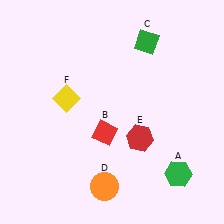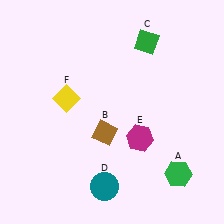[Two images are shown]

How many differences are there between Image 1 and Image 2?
There are 3 differences between the two images.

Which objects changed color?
B changed from red to brown. D changed from orange to teal. E changed from red to magenta.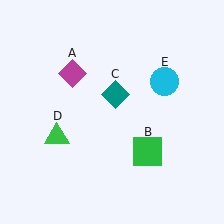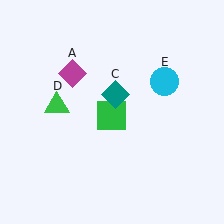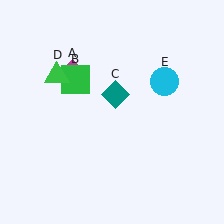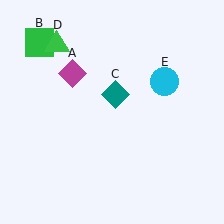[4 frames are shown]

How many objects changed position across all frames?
2 objects changed position: green square (object B), green triangle (object D).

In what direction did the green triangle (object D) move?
The green triangle (object D) moved up.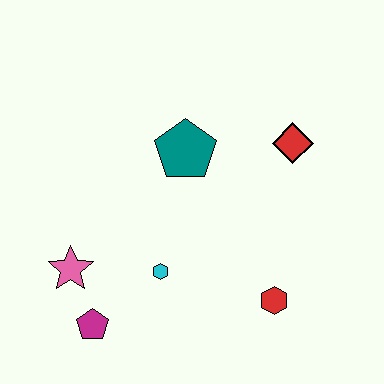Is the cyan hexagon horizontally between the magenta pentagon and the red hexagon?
Yes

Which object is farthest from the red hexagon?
The pink star is farthest from the red hexagon.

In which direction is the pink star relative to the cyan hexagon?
The pink star is to the left of the cyan hexagon.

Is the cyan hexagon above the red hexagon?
Yes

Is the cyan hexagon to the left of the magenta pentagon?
No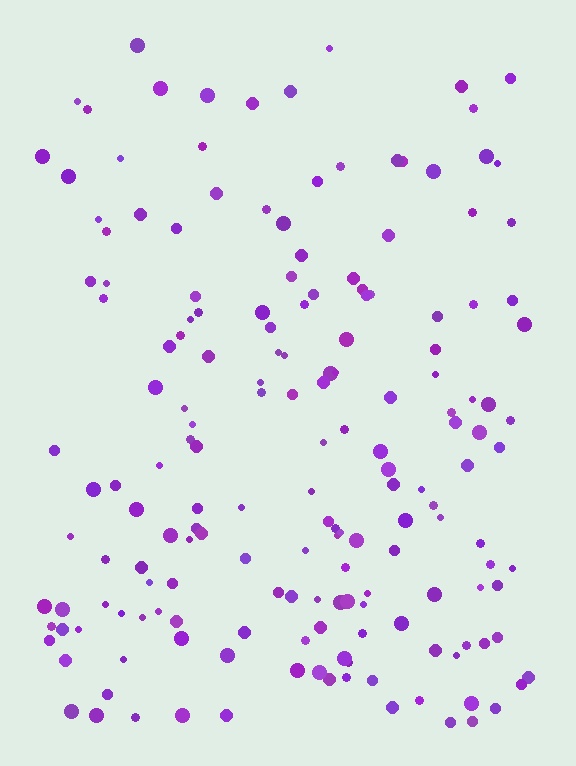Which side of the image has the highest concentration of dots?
The bottom.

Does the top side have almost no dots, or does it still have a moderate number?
Still a moderate number, just noticeably fewer than the bottom.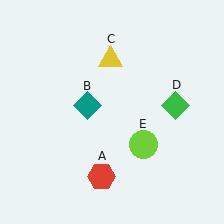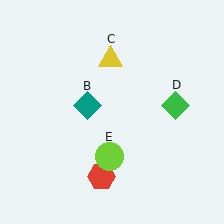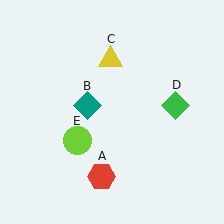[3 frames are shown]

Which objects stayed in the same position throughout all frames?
Red hexagon (object A) and teal diamond (object B) and yellow triangle (object C) and green diamond (object D) remained stationary.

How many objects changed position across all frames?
1 object changed position: lime circle (object E).